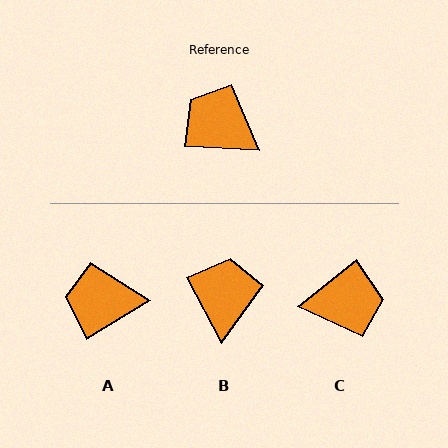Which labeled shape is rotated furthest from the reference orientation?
C, about 139 degrees away.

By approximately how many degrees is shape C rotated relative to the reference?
Approximately 139 degrees clockwise.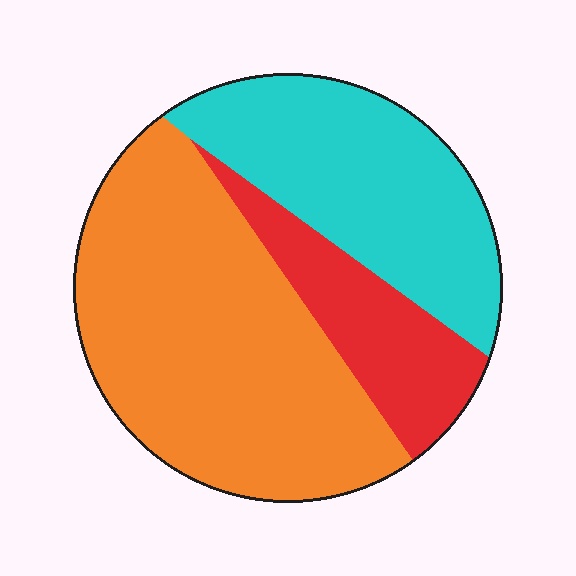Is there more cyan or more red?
Cyan.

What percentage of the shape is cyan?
Cyan takes up between a sixth and a third of the shape.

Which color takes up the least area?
Red, at roughly 15%.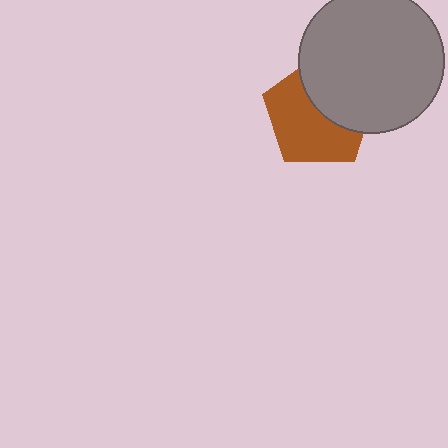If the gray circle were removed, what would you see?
You would see the complete brown pentagon.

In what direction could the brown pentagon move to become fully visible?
The brown pentagon could move toward the lower-left. That would shift it out from behind the gray circle entirely.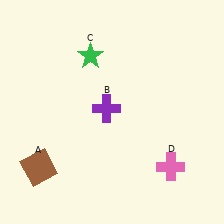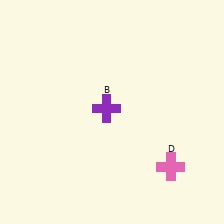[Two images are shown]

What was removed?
The green star (C), the brown square (A) were removed in Image 2.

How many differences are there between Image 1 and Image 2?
There are 2 differences between the two images.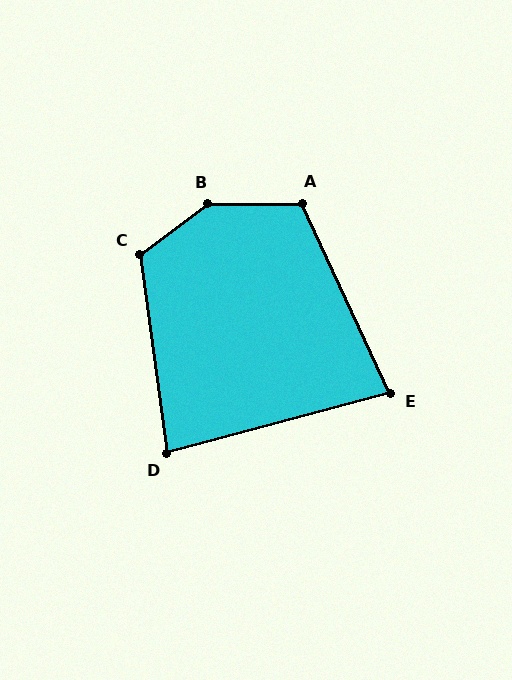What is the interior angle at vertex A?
Approximately 114 degrees (obtuse).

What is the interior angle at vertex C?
Approximately 119 degrees (obtuse).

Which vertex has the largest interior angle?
B, at approximately 144 degrees.